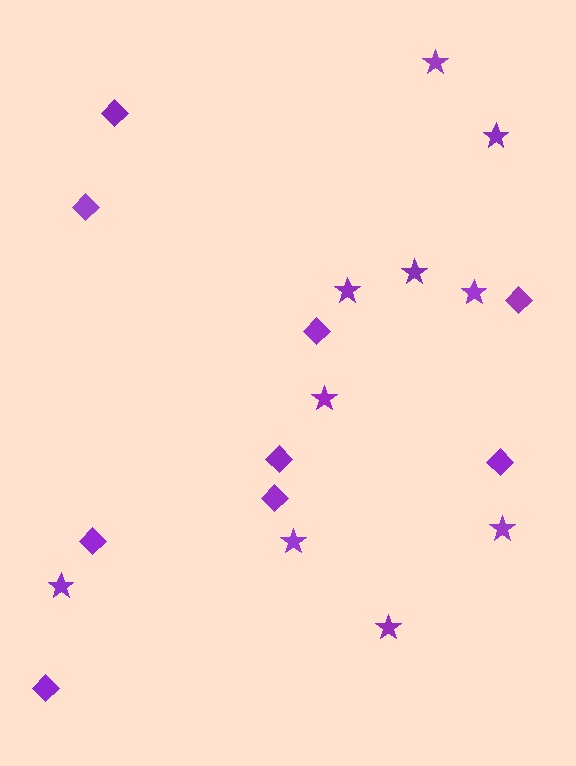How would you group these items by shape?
There are 2 groups: one group of stars (10) and one group of diamonds (9).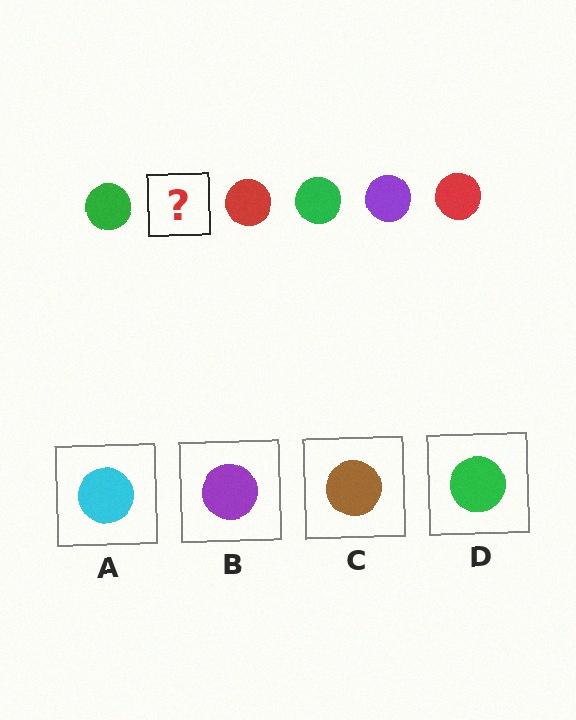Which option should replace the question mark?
Option B.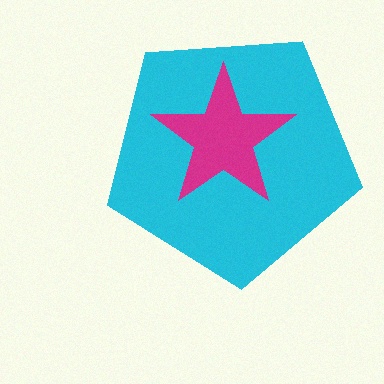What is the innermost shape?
The magenta star.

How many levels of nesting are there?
2.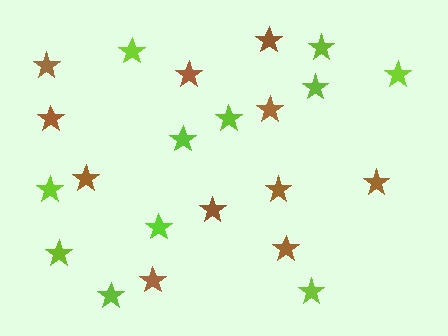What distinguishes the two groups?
There are 2 groups: one group of brown stars (11) and one group of lime stars (11).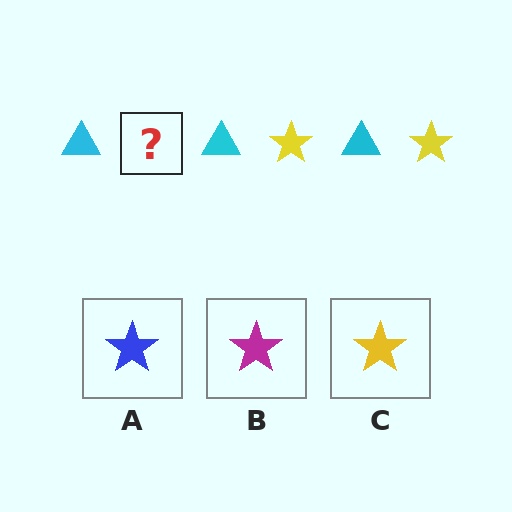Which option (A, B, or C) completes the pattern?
C.